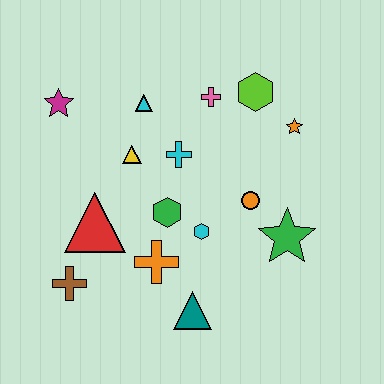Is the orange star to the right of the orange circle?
Yes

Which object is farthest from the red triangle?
The orange star is farthest from the red triangle.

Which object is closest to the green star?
The orange circle is closest to the green star.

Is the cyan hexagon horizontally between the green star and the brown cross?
Yes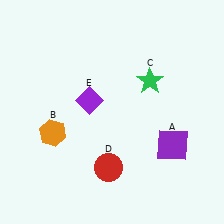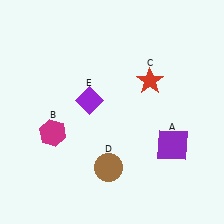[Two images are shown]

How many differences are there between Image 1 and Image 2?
There are 3 differences between the two images.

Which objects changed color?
B changed from orange to magenta. C changed from green to red. D changed from red to brown.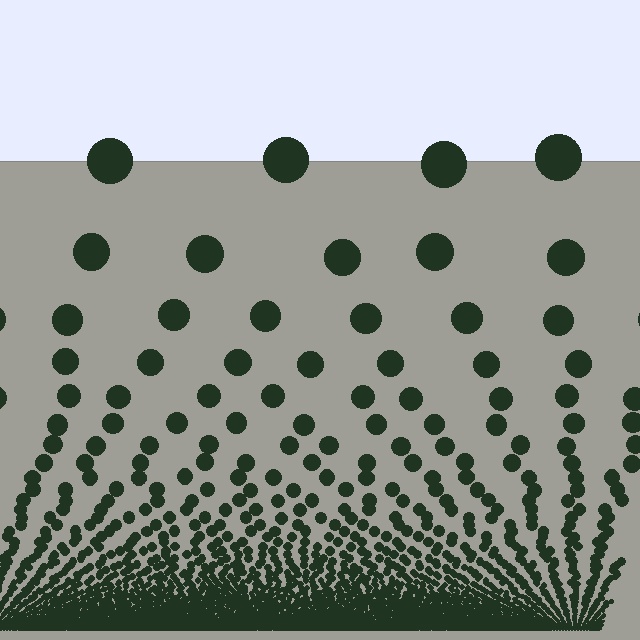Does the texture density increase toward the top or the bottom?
Density increases toward the bottom.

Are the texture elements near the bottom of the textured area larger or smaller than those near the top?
Smaller. The gradient is inverted — elements near the bottom are smaller and denser.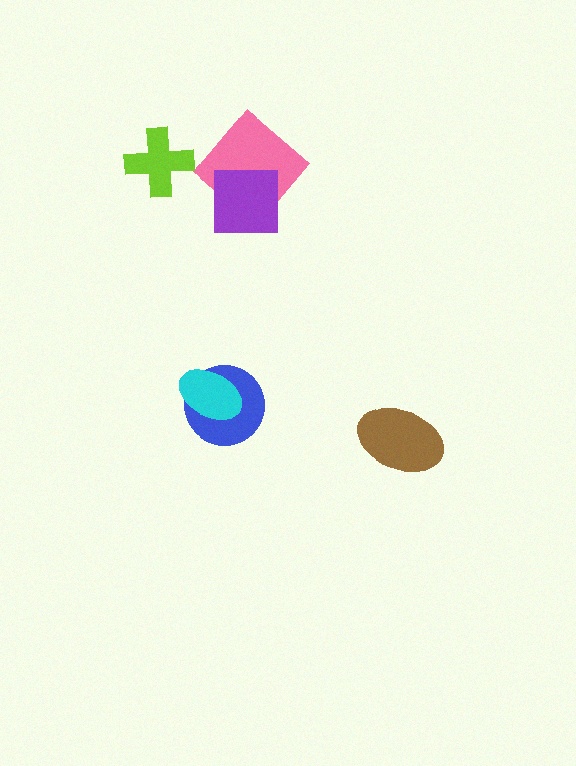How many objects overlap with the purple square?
1 object overlaps with the purple square.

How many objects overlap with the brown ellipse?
0 objects overlap with the brown ellipse.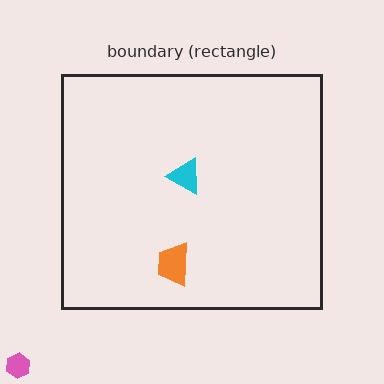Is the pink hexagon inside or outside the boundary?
Outside.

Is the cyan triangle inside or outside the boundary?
Inside.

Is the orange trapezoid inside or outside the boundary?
Inside.